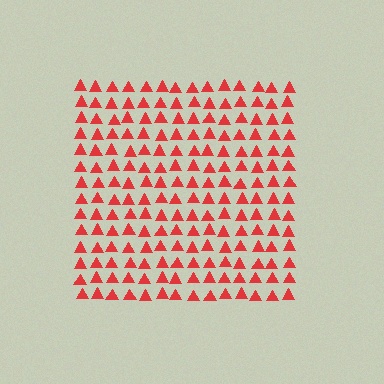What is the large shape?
The large shape is a square.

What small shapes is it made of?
It is made of small triangles.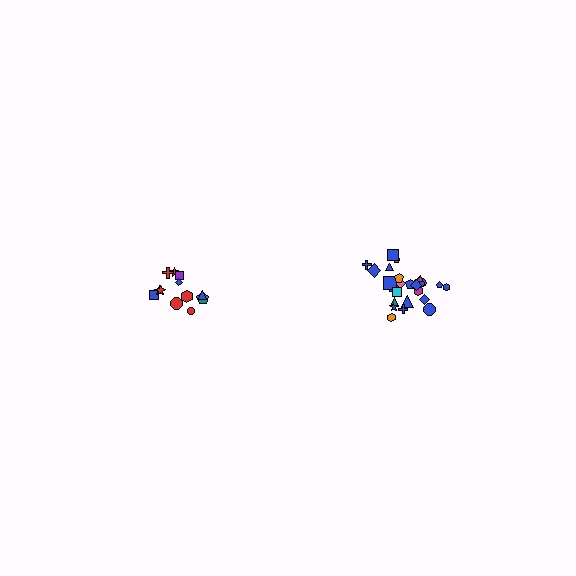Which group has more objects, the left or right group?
The right group.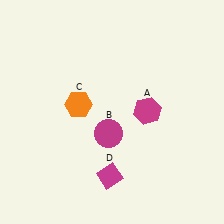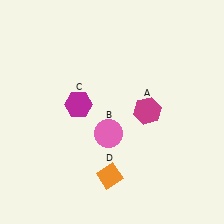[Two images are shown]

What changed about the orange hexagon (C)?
In Image 1, C is orange. In Image 2, it changed to magenta.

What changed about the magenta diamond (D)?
In Image 1, D is magenta. In Image 2, it changed to orange.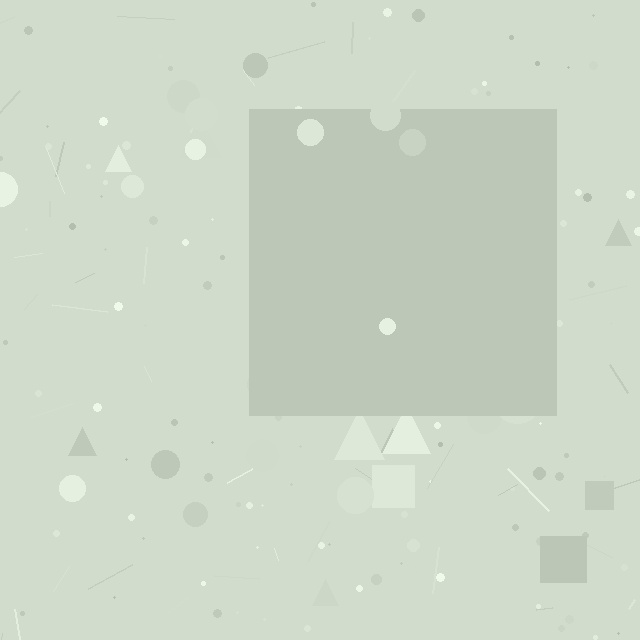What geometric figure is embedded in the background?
A square is embedded in the background.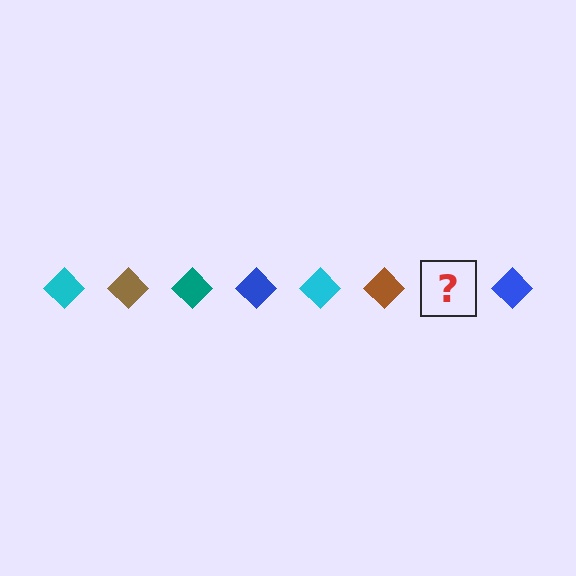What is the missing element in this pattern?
The missing element is a teal diamond.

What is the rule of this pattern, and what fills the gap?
The rule is that the pattern cycles through cyan, brown, teal, blue diamonds. The gap should be filled with a teal diamond.